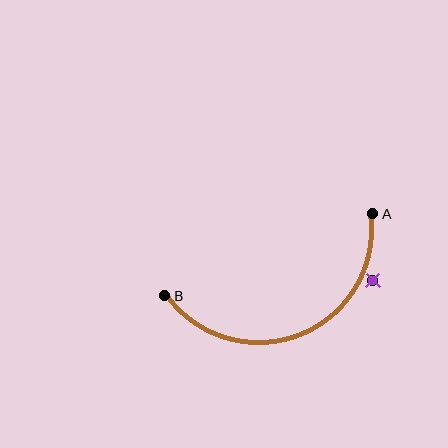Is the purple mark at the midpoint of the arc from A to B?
No — the purple mark does not lie on the arc at all. It sits slightly outside the curve.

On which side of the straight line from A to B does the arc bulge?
The arc bulges below the straight line connecting A and B.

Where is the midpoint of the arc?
The arc midpoint is the point on the curve farthest from the straight line joining A and B. It sits below that line.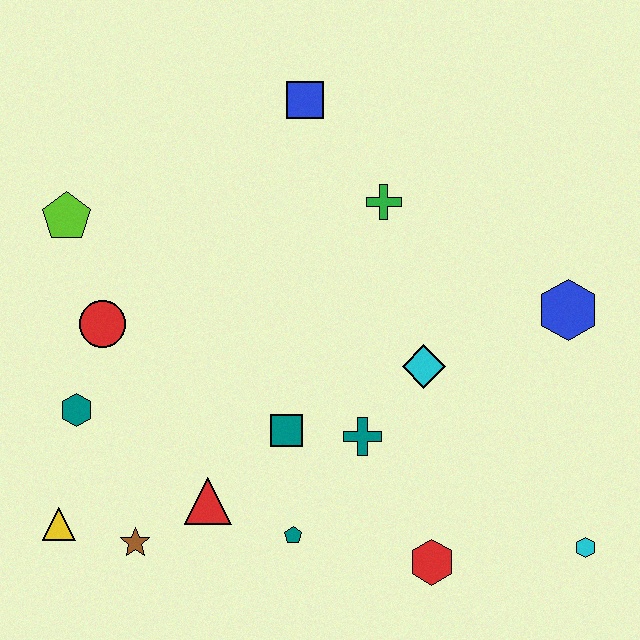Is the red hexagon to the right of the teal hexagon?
Yes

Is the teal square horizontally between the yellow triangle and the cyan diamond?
Yes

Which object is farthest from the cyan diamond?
The yellow triangle is farthest from the cyan diamond.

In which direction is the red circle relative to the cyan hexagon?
The red circle is to the left of the cyan hexagon.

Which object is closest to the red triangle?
The brown star is closest to the red triangle.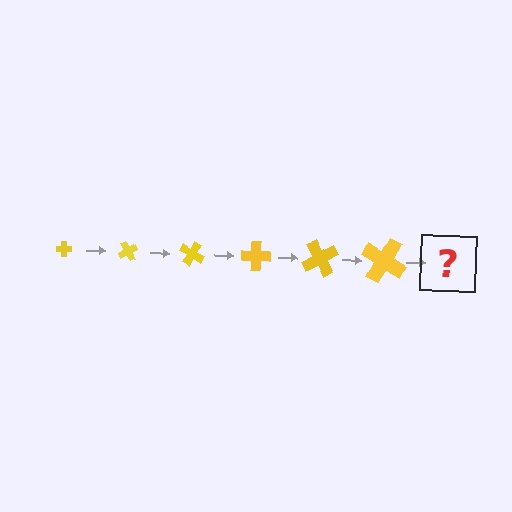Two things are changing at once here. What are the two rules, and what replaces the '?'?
The two rules are that the cross grows larger each step and it rotates 60 degrees each step. The '?' should be a cross, larger than the previous one and rotated 360 degrees from the start.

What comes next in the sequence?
The next element should be a cross, larger than the previous one and rotated 360 degrees from the start.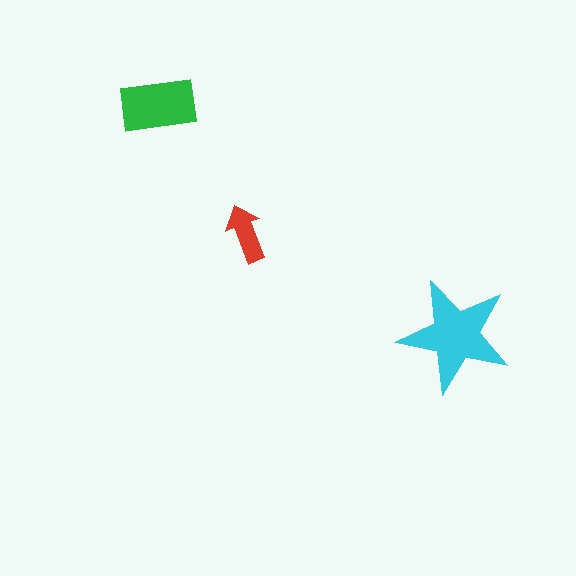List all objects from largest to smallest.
The cyan star, the green rectangle, the red arrow.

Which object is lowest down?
The cyan star is bottommost.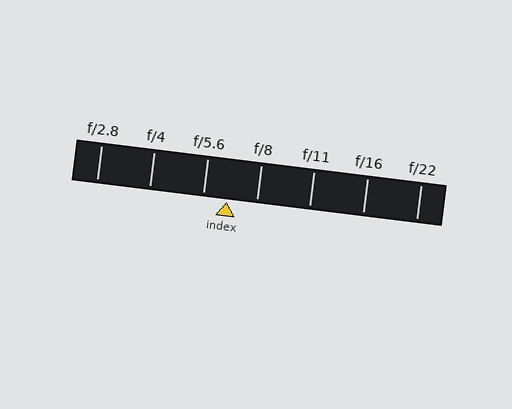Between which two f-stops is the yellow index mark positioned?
The index mark is between f/5.6 and f/8.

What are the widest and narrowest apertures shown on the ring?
The widest aperture shown is f/2.8 and the narrowest is f/22.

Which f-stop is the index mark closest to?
The index mark is closest to f/5.6.